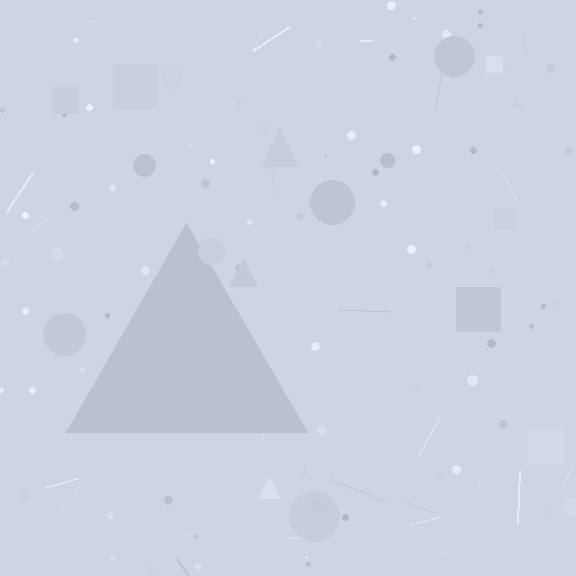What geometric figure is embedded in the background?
A triangle is embedded in the background.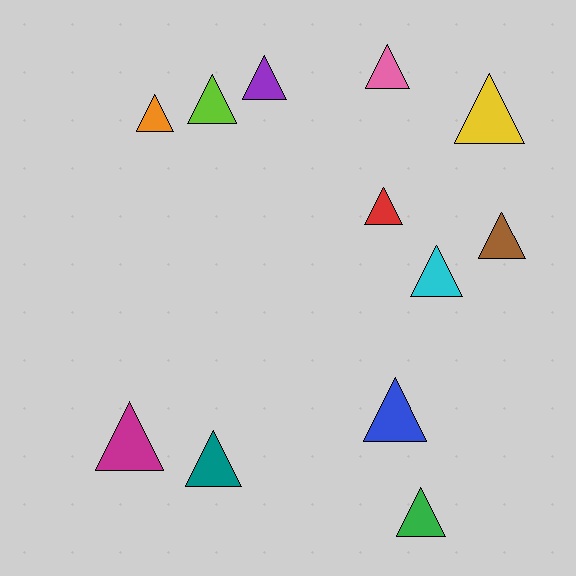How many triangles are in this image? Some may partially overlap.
There are 12 triangles.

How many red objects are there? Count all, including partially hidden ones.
There is 1 red object.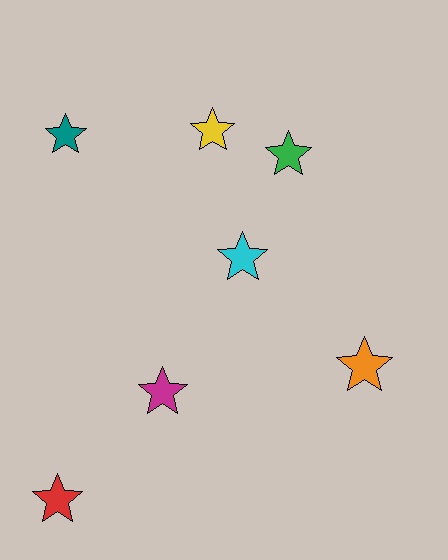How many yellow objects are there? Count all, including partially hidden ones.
There is 1 yellow object.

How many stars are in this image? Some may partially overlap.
There are 7 stars.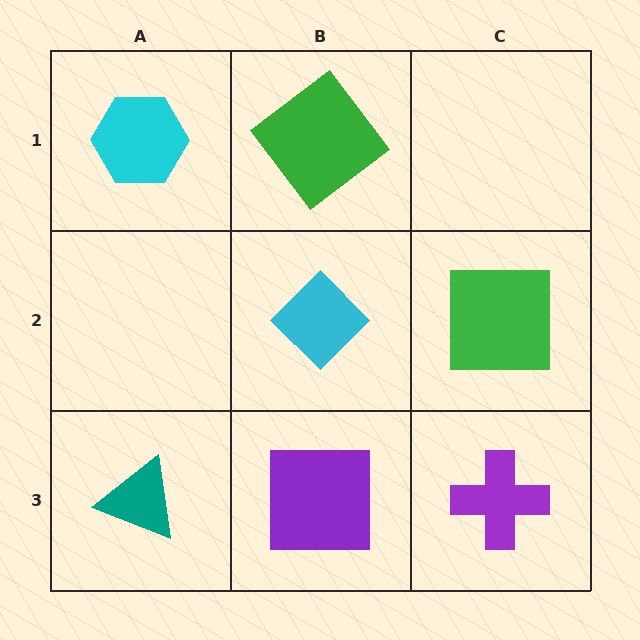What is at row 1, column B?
A green diamond.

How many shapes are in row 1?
2 shapes.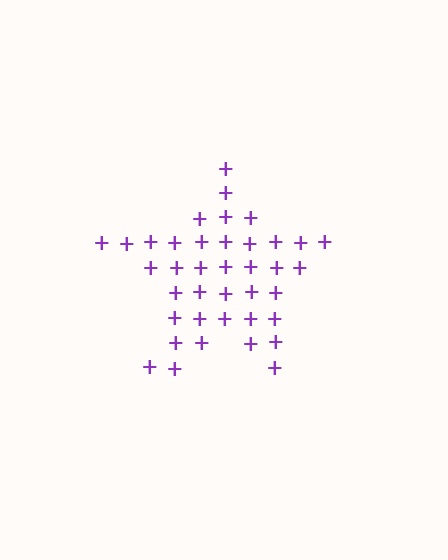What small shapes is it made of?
It is made of small plus signs.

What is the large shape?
The large shape is a star.